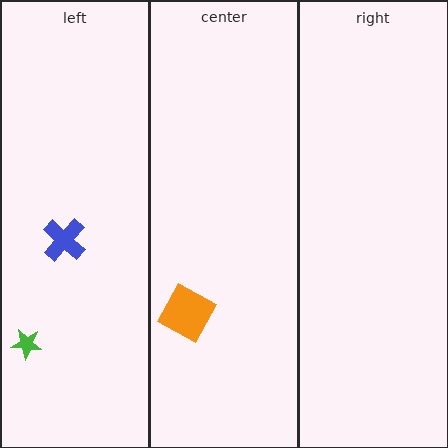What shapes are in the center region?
The orange square.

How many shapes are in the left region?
2.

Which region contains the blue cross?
The left region.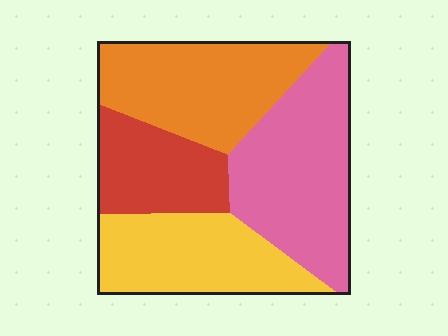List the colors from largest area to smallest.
From largest to smallest: pink, orange, yellow, red.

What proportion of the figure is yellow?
Yellow takes up about one quarter (1/4) of the figure.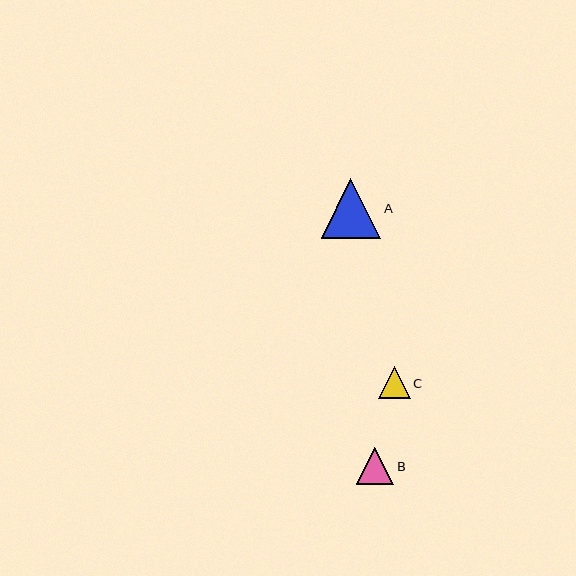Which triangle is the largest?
Triangle A is the largest with a size of approximately 60 pixels.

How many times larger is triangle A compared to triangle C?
Triangle A is approximately 1.9 times the size of triangle C.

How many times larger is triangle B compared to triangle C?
Triangle B is approximately 1.2 times the size of triangle C.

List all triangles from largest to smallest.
From largest to smallest: A, B, C.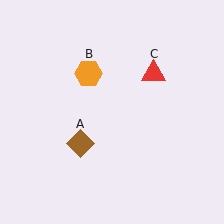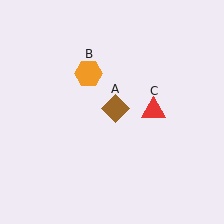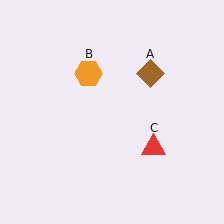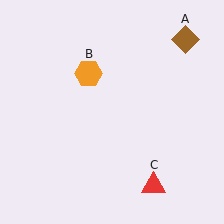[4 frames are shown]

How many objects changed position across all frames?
2 objects changed position: brown diamond (object A), red triangle (object C).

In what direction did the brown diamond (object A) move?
The brown diamond (object A) moved up and to the right.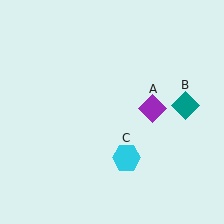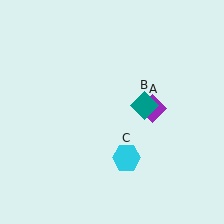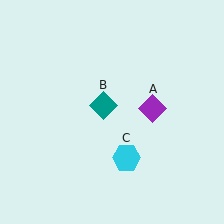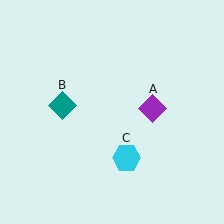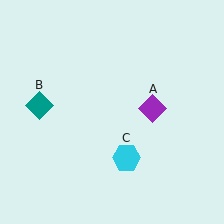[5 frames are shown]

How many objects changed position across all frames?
1 object changed position: teal diamond (object B).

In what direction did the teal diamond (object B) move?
The teal diamond (object B) moved left.